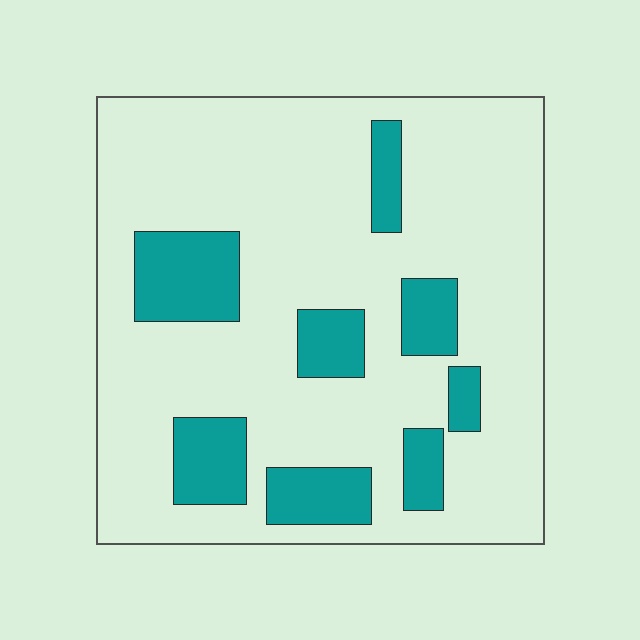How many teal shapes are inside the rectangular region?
8.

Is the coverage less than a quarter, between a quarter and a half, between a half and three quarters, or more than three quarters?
Less than a quarter.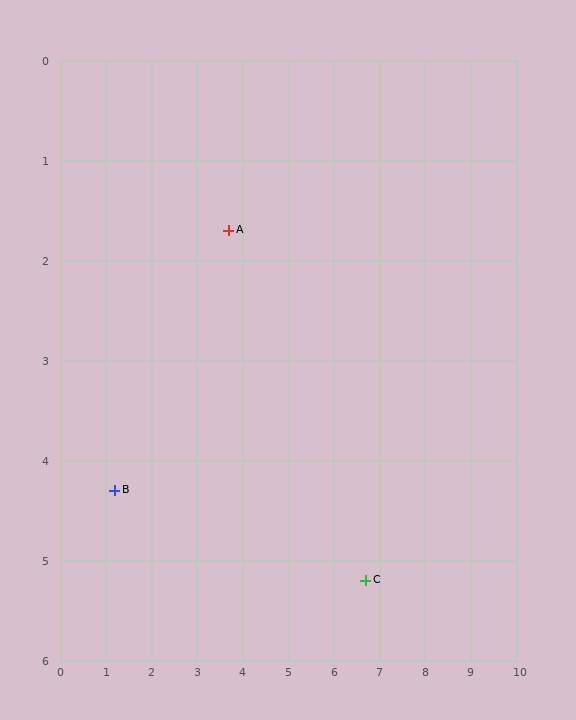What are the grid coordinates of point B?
Point B is at approximately (1.2, 4.3).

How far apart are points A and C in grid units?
Points A and C are about 4.6 grid units apart.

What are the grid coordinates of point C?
Point C is at approximately (6.7, 5.2).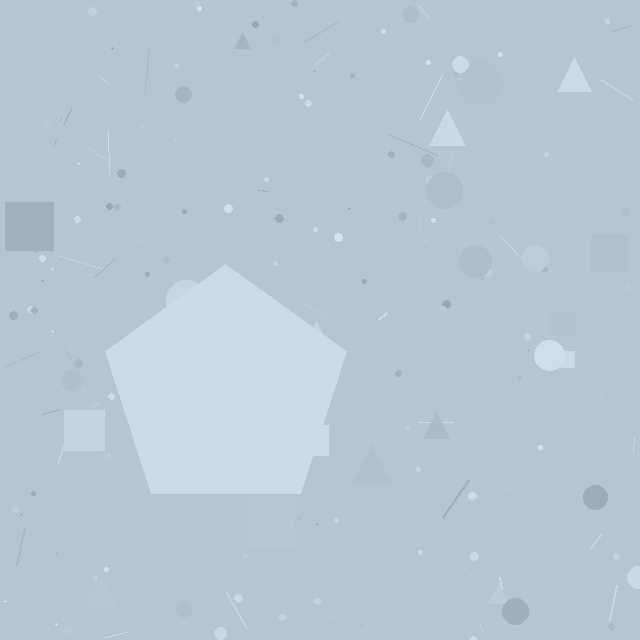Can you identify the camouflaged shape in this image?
The camouflaged shape is a pentagon.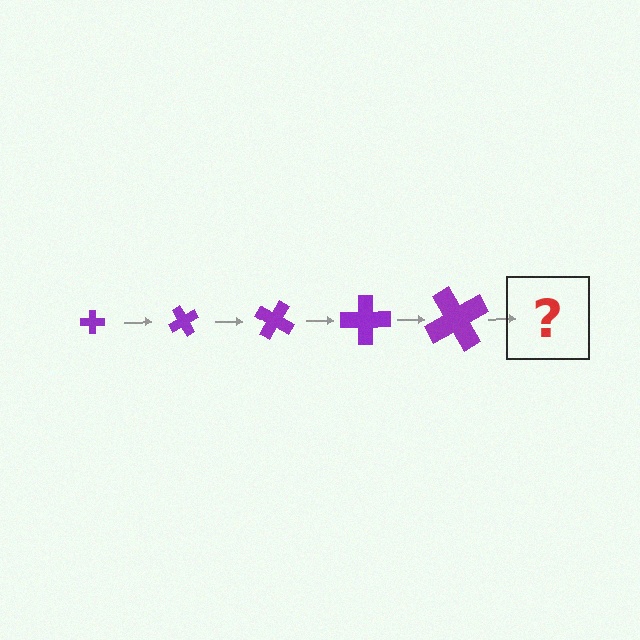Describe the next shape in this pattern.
It should be a cross, larger than the previous one and rotated 300 degrees from the start.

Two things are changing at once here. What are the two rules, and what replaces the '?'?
The two rules are that the cross grows larger each step and it rotates 60 degrees each step. The '?' should be a cross, larger than the previous one and rotated 300 degrees from the start.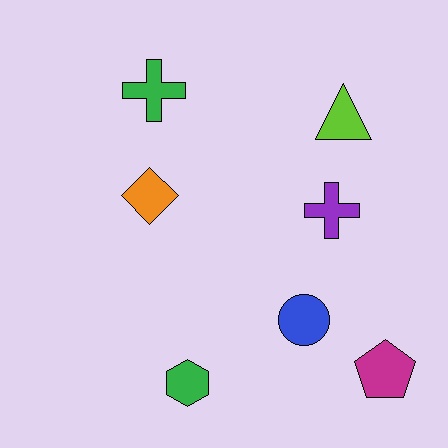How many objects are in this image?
There are 7 objects.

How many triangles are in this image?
There is 1 triangle.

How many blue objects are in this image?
There is 1 blue object.